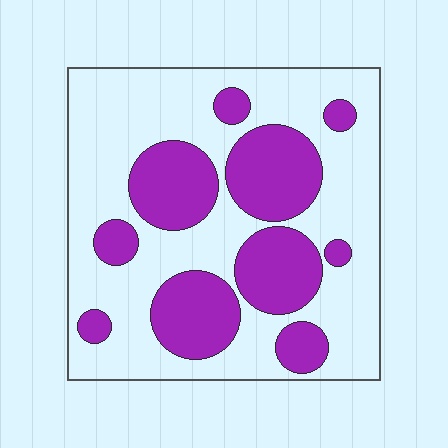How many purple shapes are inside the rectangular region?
10.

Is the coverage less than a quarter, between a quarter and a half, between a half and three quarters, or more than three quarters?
Between a quarter and a half.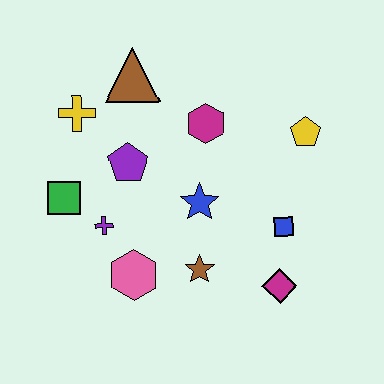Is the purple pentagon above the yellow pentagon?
No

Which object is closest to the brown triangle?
The yellow cross is closest to the brown triangle.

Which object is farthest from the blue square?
The yellow cross is farthest from the blue square.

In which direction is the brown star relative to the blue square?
The brown star is to the left of the blue square.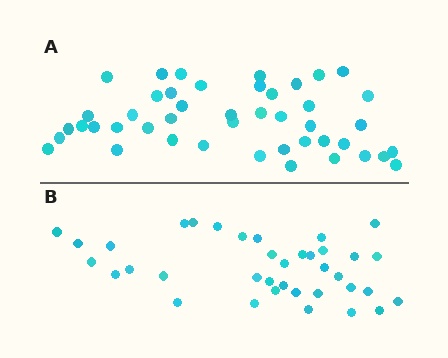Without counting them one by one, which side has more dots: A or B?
Region A (the top region) has more dots.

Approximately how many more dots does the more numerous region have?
Region A has roughly 8 or so more dots than region B.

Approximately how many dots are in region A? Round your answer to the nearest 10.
About 40 dots. (The exact count is 45, which rounds to 40.)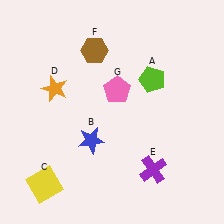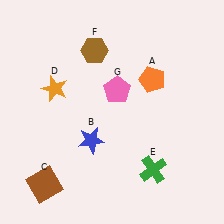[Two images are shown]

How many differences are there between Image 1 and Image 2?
There are 3 differences between the two images.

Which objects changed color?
A changed from lime to orange. C changed from yellow to brown. E changed from purple to green.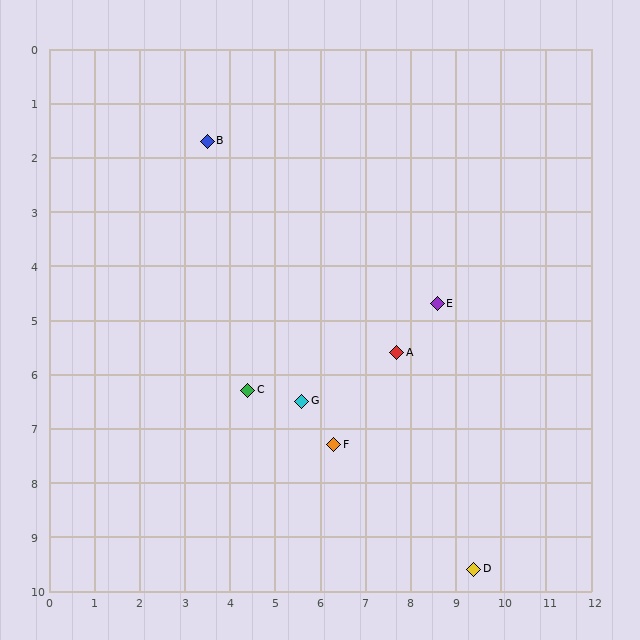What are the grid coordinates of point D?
Point D is at approximately (9.4, 9.6).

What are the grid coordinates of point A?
Point A is at approximately (7.7, 5.6).